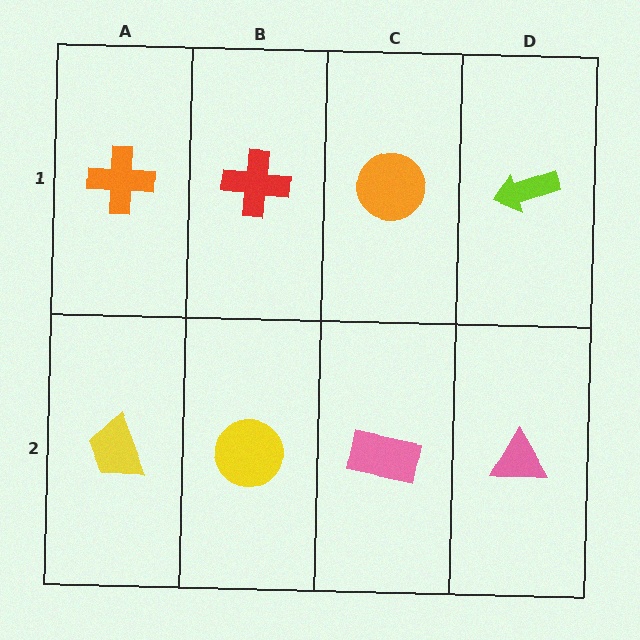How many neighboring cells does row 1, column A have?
2.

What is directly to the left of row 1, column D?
An orange circle.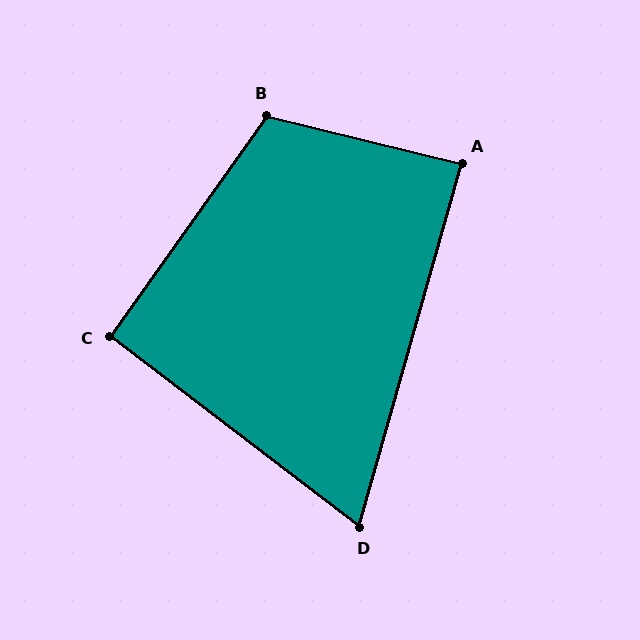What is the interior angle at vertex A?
Approximately 88 degrees (approximately right).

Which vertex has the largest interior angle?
B, at approximately 112 degrees.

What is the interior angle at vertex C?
Approximately 92 degrees (approximately right).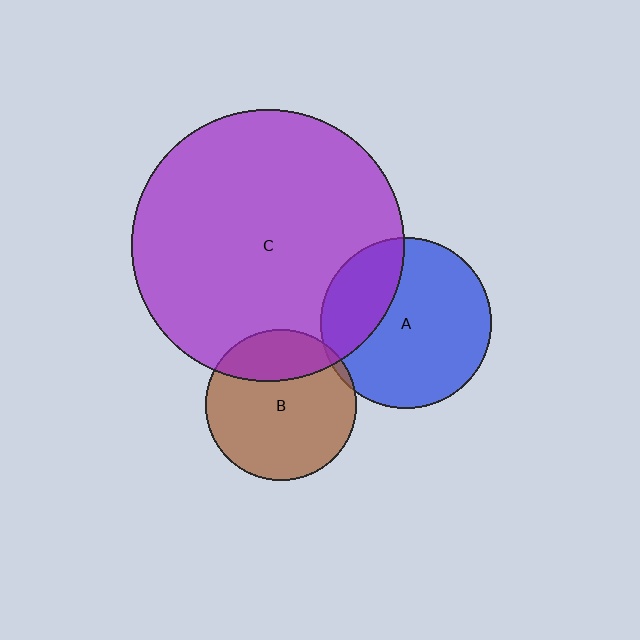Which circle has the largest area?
Circle C (purple).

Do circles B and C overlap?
Yes.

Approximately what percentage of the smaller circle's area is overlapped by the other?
Approximately 25%.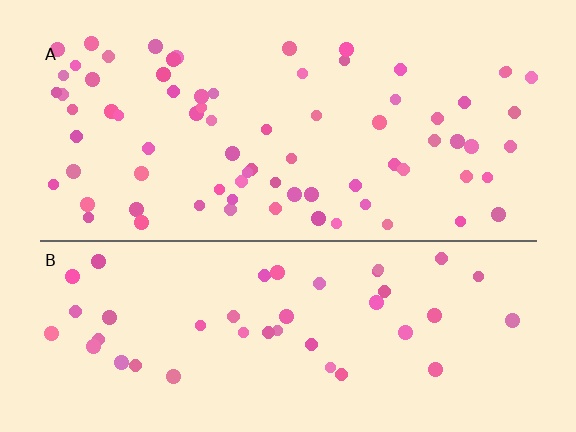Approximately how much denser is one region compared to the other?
Approximately 1.7× — region A over region B.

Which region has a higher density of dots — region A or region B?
A (the top).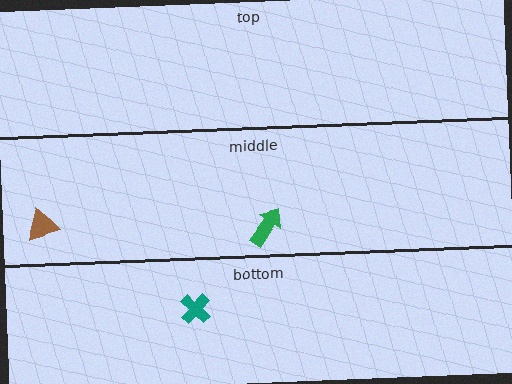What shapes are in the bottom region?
The teal cross.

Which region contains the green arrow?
The middle region.